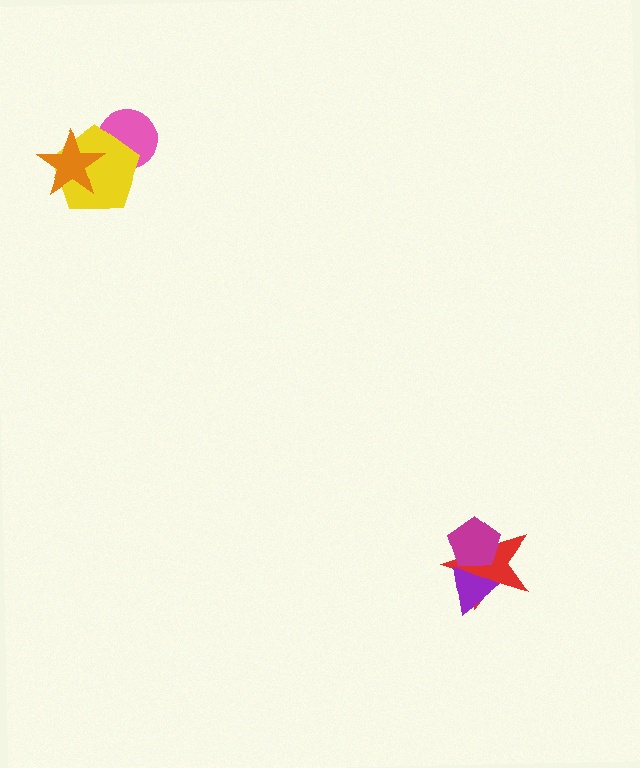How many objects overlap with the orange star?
1 object overlaps with the orange star.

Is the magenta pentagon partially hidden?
No, no other shape covers it.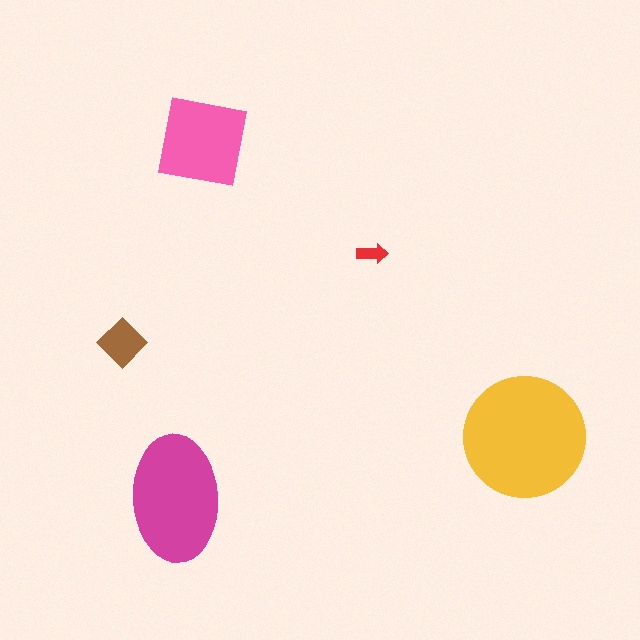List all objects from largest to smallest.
The yellow circle, the magenta ellipse, the pink square, the brown diamond, the red arrow.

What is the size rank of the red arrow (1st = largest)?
5th.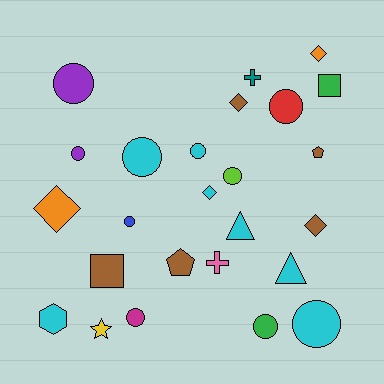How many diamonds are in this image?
There are 5 diamonds.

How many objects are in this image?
There are 25 objects.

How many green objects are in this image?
There are 2 green objects.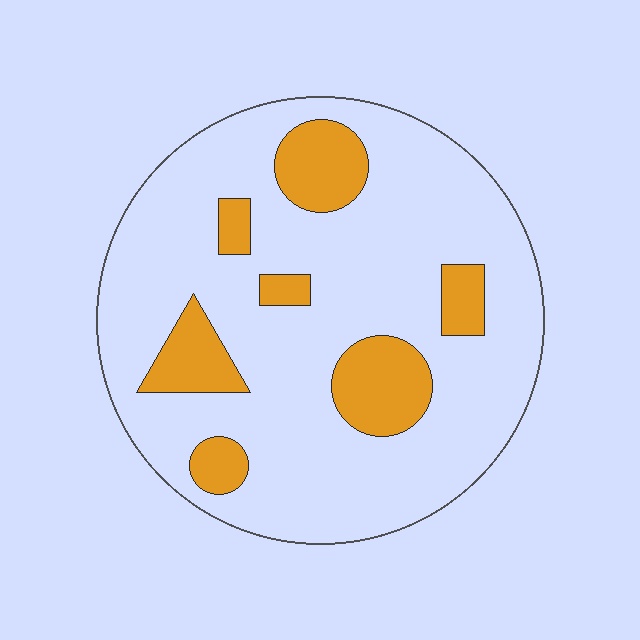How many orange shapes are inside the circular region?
7.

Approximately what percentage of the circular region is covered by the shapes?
Approximately 20%.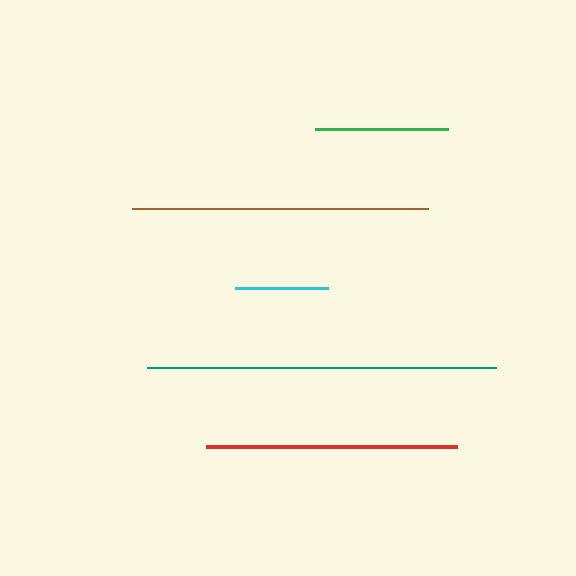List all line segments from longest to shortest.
From longest to shortest: teal, brown, red, green, cyan.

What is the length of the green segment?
The green segment is approximately 133 pixels long.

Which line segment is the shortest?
The cyan line is the shortest at approximately 93 pixels.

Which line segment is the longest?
The teal line is the longest at approximately 349 pixels.